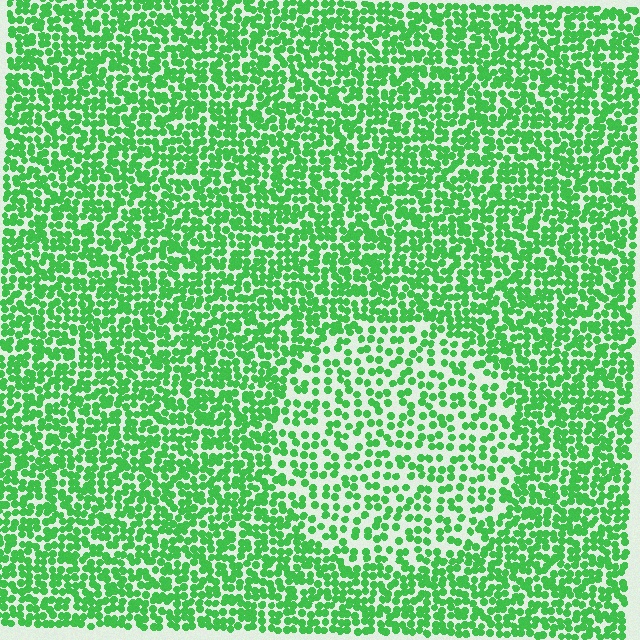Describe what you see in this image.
The image contains small green elements arranged at two different densities. A circle-shaped region is visible where the elements are less densely packed than the surrounding area.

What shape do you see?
I see a circle.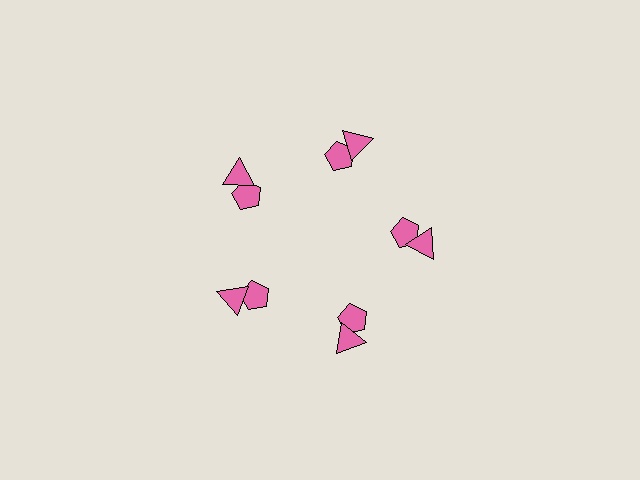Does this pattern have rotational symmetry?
Yes, this pattern has 5-fold rotational symmetry. It looks the same after rotating 72 degrees around the center.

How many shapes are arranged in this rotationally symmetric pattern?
There are 10 shapes, arranged in 5 groups of 2.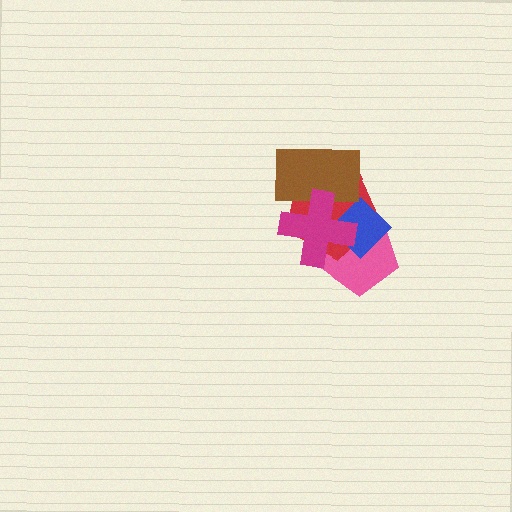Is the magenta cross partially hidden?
No, no other shape covers it.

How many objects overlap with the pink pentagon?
3 objects overlap with the pink pentagon.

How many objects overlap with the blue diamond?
3 objects overlap with the blue diamond.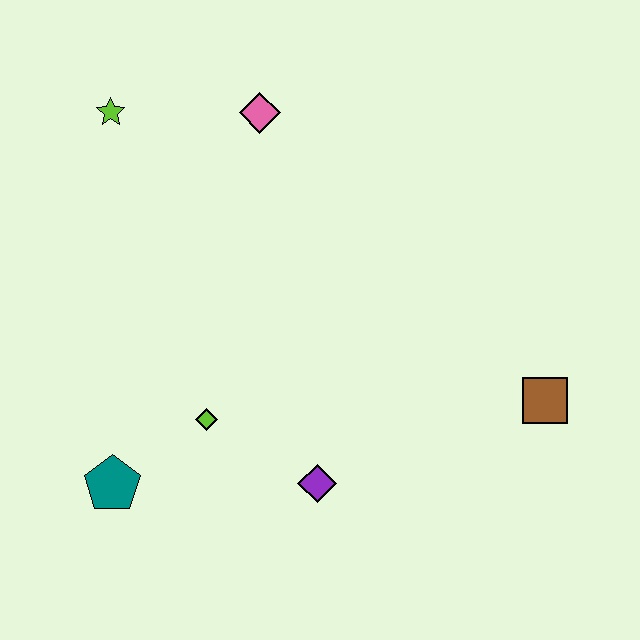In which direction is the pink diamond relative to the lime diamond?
The pink diamond is above the lime diamond.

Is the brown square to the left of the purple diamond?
No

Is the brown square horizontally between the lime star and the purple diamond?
No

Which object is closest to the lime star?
The pink diamond is closest to the lime star.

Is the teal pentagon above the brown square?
No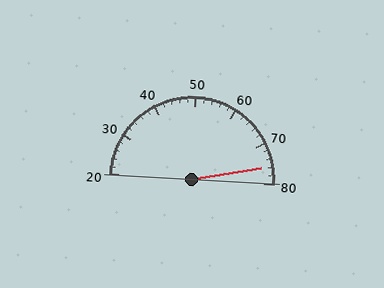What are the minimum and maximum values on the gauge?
The gauge ranges from 20 to 80.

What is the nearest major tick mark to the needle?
The nearest major tick mark is 80.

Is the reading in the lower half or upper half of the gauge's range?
The reading is in the upper half of the range (20 to 80).